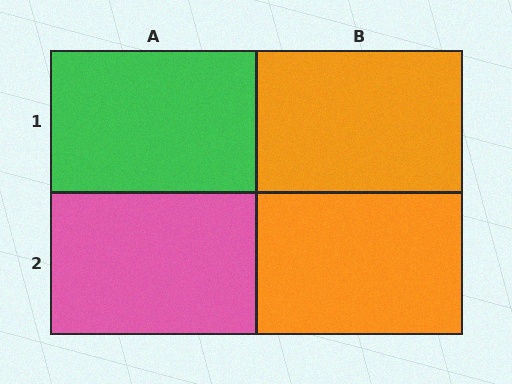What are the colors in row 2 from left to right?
Pink, orange.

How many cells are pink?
1 cell is pink.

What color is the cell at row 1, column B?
Orange.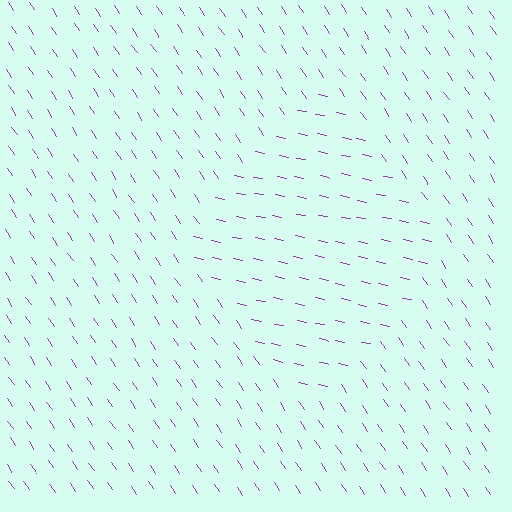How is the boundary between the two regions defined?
The boundary is defined purely by a change in line orientation (approximately 45 degrees difference). All lines are the same color and thickness.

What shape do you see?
I see a diamond.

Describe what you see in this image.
The image is filled with small purple line segments. A diamond region in the image has lines oriented differently from the surrounding lines, creating a visible texture boundary.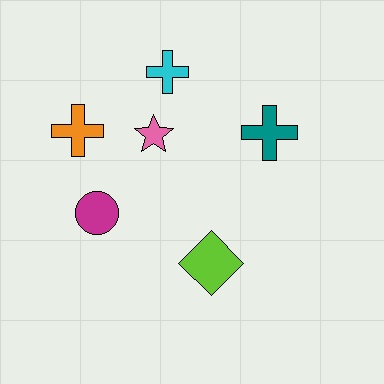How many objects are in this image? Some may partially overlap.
There are 6 objects.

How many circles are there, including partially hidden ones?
There is 1 circle.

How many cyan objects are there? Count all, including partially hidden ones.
There is 1 cyan object.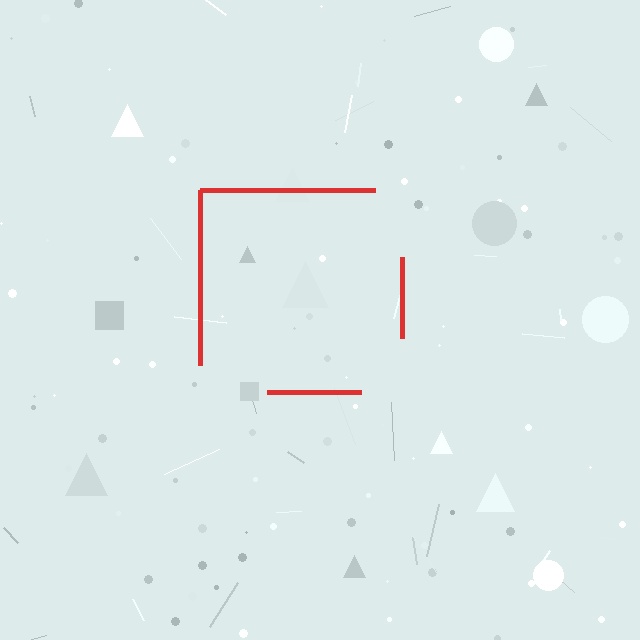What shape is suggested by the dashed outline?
The dashed outline suggests a square.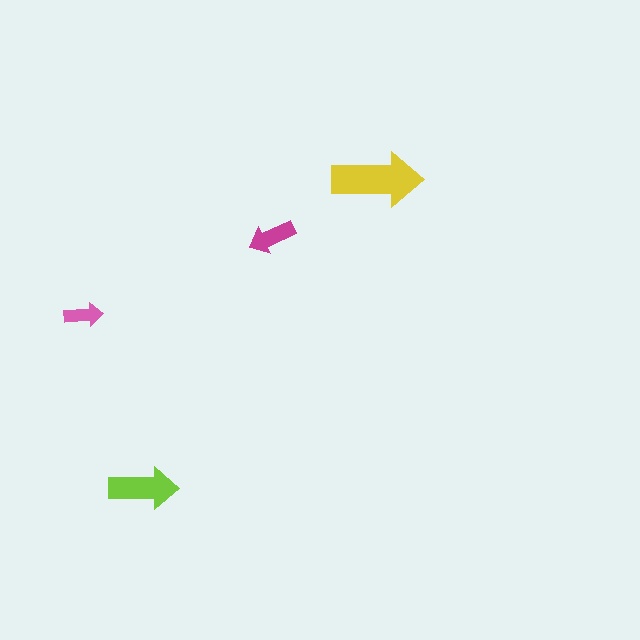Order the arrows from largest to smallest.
the yellow one, the lime one, the magenta one, the pink one.